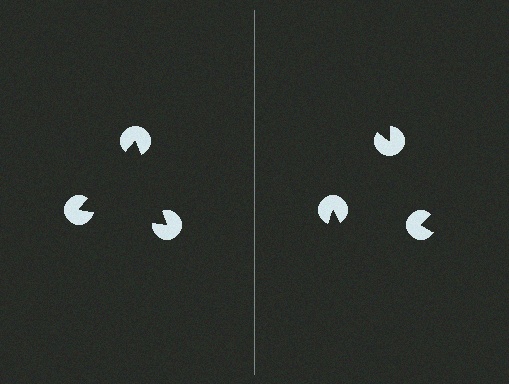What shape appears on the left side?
An illusory triangle.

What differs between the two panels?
The pac-man discs are positioned identically on both sides; only the wedge orientations differ. On the left they align to a triangle; on the right they are misaligned.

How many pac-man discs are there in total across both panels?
6 — 3 on each side.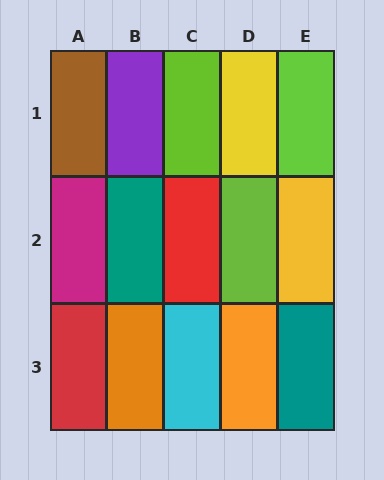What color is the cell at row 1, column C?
Lime.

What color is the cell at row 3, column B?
Orange.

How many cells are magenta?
1 cell is magenta.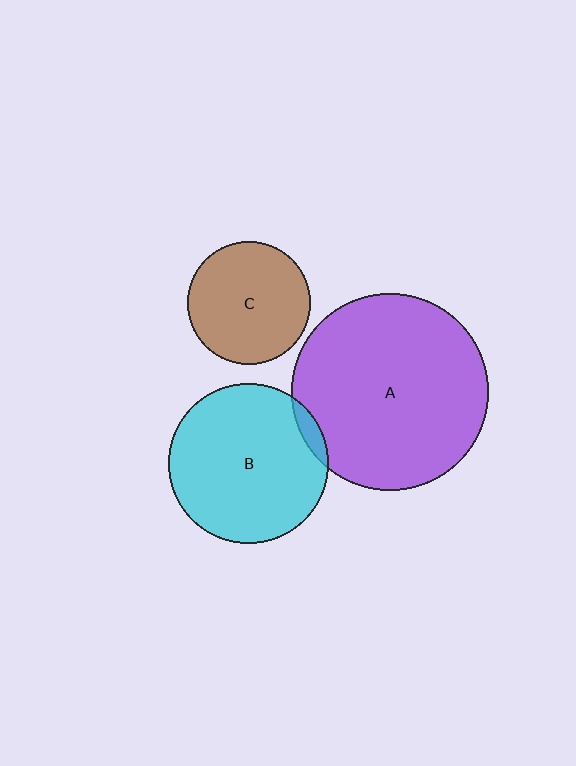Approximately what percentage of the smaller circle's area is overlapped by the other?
Approximately 5%.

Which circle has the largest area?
Circle A (purple).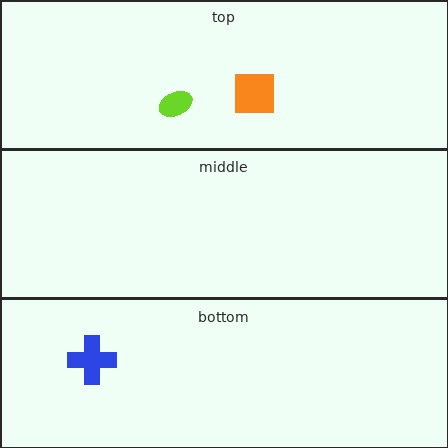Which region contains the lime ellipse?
The top region.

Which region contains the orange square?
The top region.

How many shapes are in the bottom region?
1.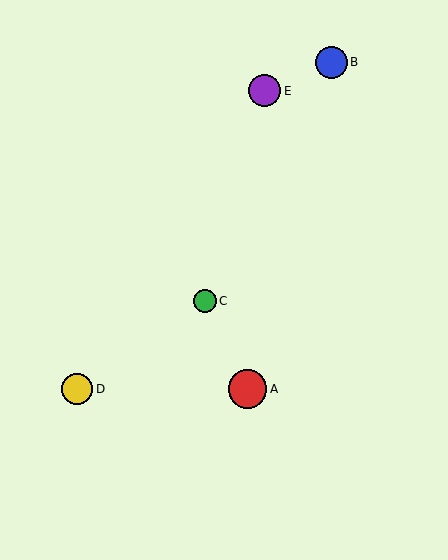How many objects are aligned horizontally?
2 objects (A, D) are aligned horizontally.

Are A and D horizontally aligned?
Yes, both are at y≈389.